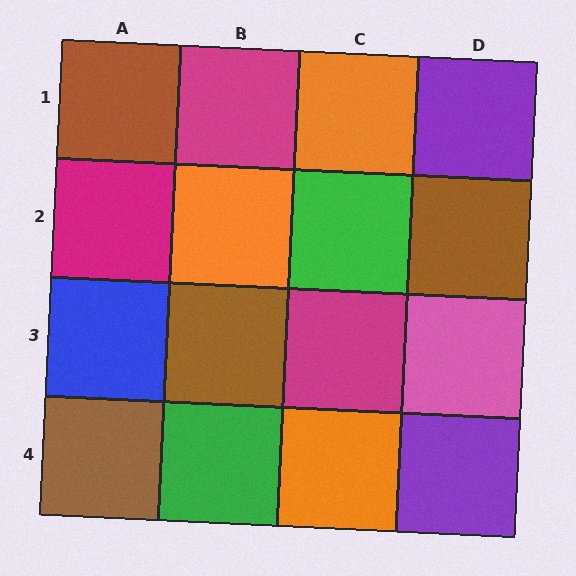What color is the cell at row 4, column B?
Green.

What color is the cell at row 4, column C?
Orange.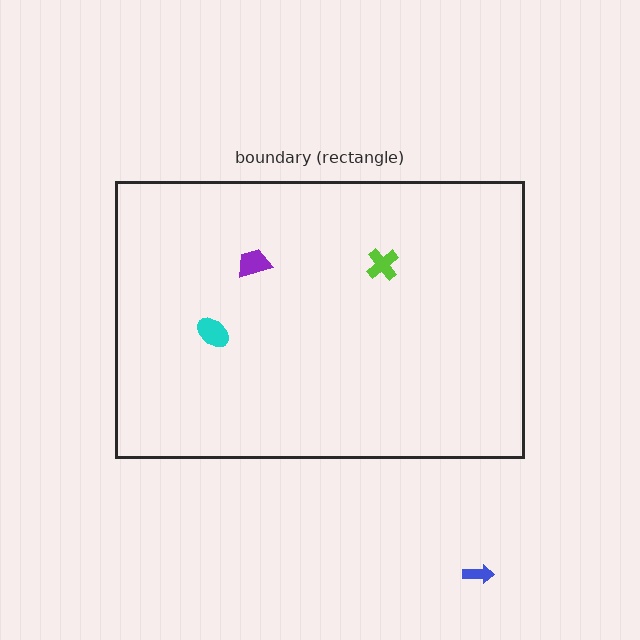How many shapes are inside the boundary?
3 inside, 1 outside.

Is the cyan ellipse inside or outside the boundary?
Inside.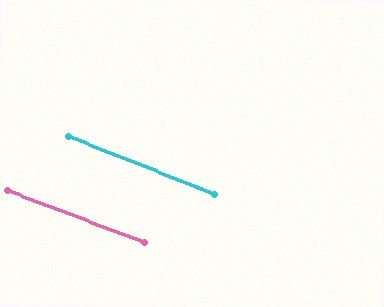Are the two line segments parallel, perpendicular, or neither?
Parallel — their directions differ by only 0.5°.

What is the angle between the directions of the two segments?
Approximately 0 degrees.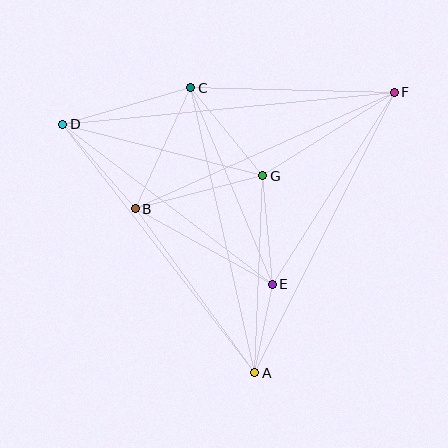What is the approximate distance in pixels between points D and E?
The distance between D and E is approximately 264 pixels.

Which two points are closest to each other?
Points A and E are closest to each other.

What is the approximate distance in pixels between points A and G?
The distance between A and G is approximately 197 pixels.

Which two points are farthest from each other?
Points D and F are farthest from each other.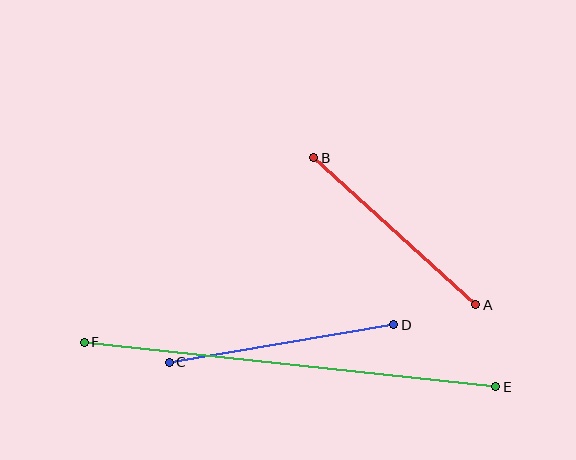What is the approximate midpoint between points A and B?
The midpoint is at approximately (395, 231) pixels.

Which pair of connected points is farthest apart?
Points E and F are farthest apart.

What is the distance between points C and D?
The distance is approximately 227 pixels.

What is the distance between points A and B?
The distance is approximately 219 pixels.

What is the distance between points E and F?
The distance is approximately 414 pixels.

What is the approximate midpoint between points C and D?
The midpoint is at approximately (282, 343) pixels.